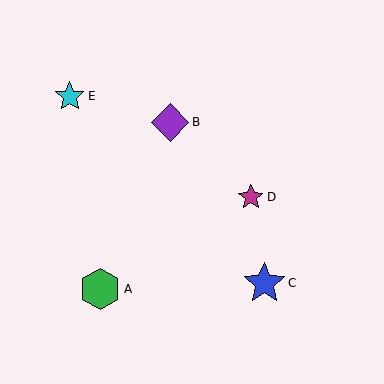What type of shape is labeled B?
Shape B is a purple diamond.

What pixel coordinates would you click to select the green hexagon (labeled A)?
Click at (100, 289) to select the green hexagon A.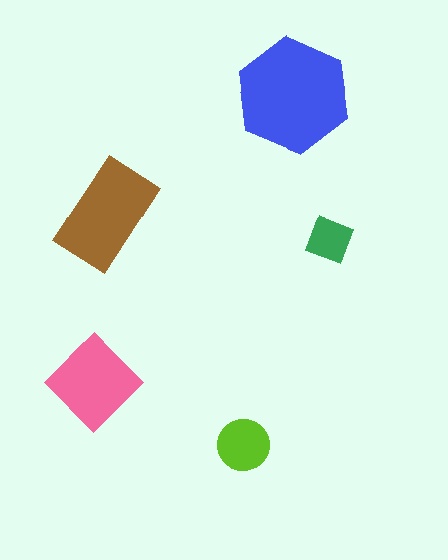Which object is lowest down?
The lime circle is bottommost.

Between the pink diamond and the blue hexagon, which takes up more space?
The blue hexagon.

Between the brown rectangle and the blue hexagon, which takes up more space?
The blue hexagon.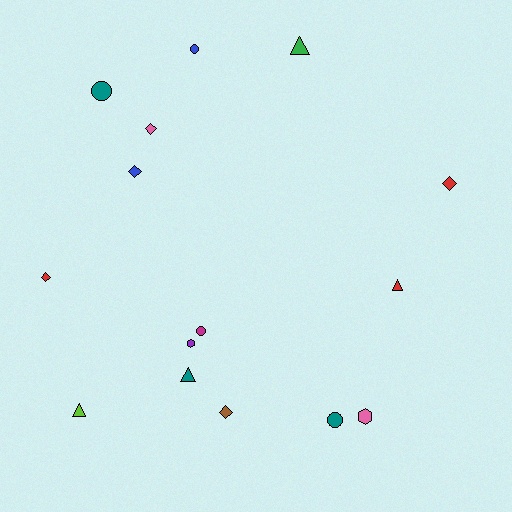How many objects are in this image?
There are 15 objects.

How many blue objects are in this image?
There are 2 blue objects.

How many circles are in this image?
There are 4 circles.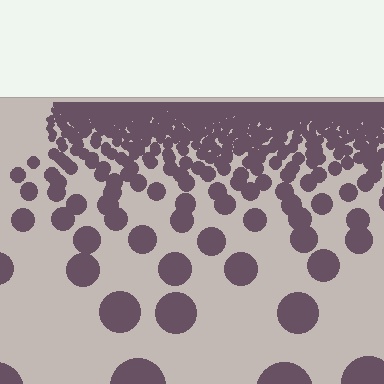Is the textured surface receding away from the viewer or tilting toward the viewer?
The surface is receding away from the viewer. Texture elements get smaller and denser toward the top.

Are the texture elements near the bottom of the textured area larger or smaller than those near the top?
Larger. Near the bottom, elements are closer to the viewer and appear at a bigger on-screen size.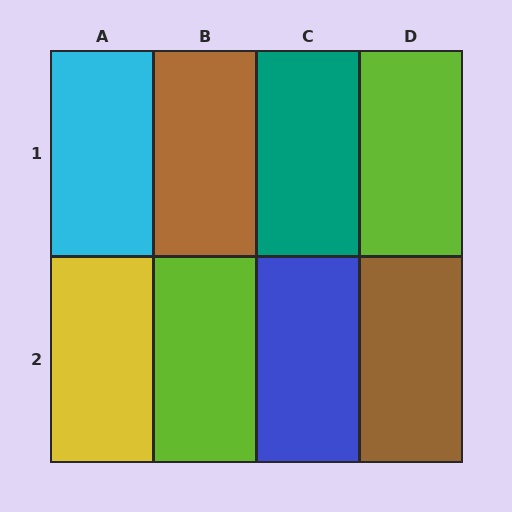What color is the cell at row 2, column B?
Lime.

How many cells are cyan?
1 cell is cyan.